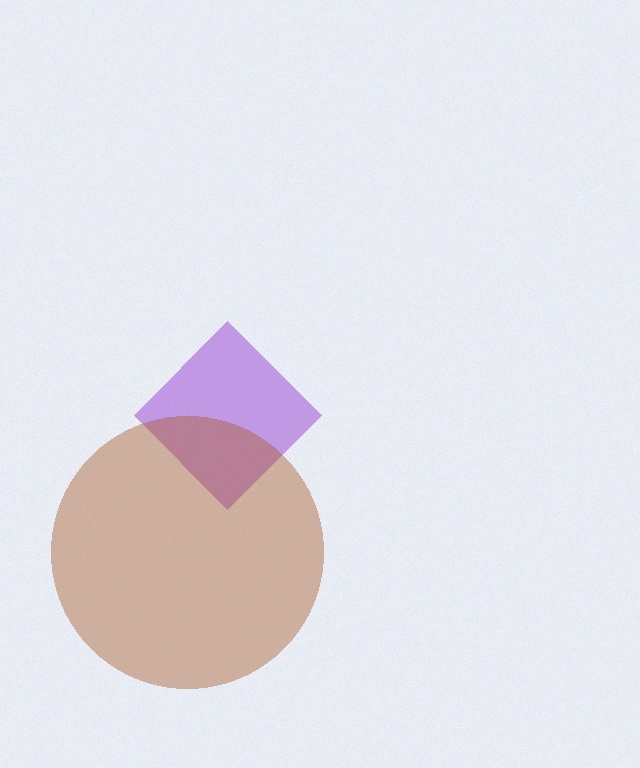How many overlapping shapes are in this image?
There are 2 overlapping shapes in the image.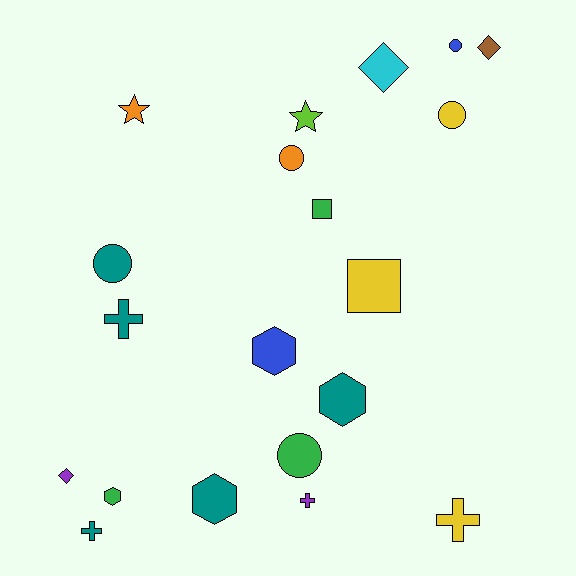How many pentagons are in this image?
There are no pentagons.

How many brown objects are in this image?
There is 1 brown object.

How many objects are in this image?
There are 20 objects.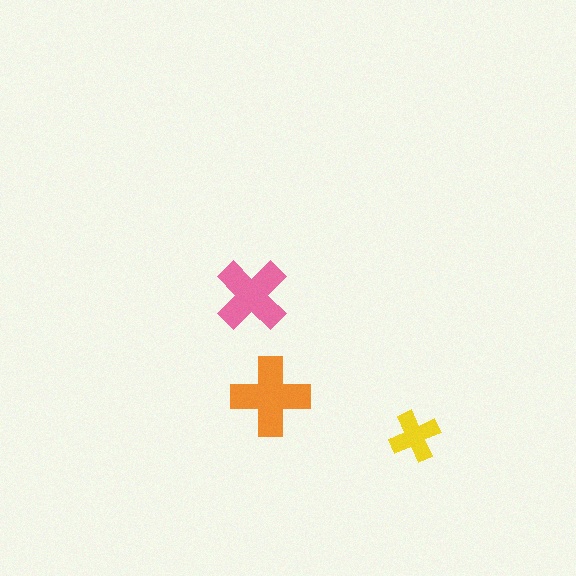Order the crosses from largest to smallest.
the orange one, the pink one, the yellow one.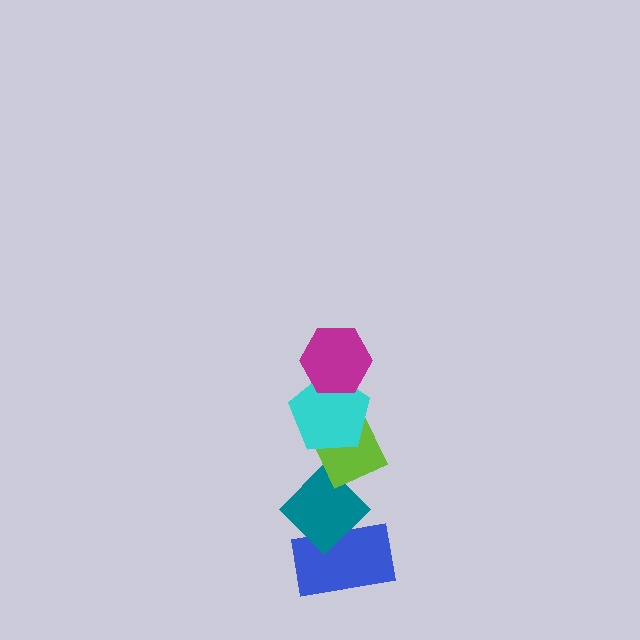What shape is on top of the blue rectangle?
The teal diamond is on top of the blue rectangle.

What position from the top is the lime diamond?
The lime diamond is 3rd from the top.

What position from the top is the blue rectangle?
The blue rectangle is 5th from the top.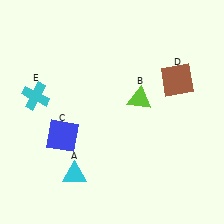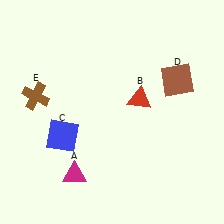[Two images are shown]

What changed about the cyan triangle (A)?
In Image 1, A is cyan. In Image 2, it changed to magenta.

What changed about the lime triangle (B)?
In Image 1, B is lime. In Image 2, it changed to red.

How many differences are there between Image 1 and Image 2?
There are 3 differences between the two images.